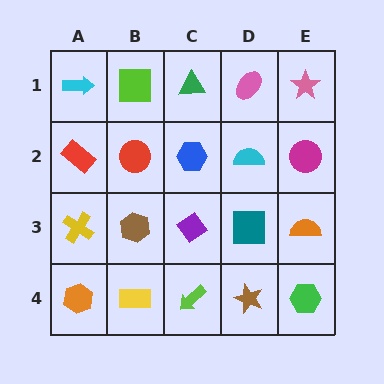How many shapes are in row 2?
5 shapes.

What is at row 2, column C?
A blue hexagon.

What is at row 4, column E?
A green hexagon.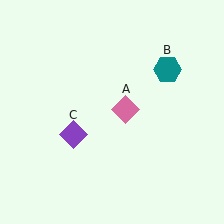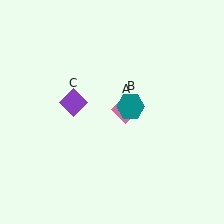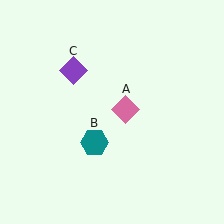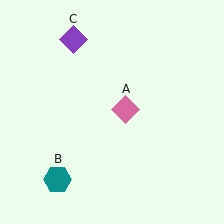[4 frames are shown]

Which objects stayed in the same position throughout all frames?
Pink diamond (object A) remained stationary.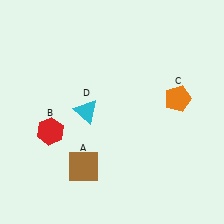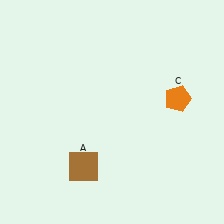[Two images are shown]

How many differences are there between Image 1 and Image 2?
There are 2 differences between the two images.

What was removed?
The red hexagon (B), the cyan triangle (D) were removed in Image 2.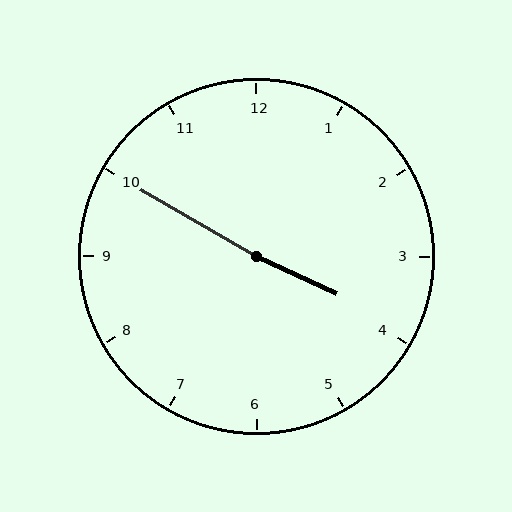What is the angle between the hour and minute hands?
Approximately 175 degrees.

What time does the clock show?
3:50.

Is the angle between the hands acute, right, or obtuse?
It is obtuse.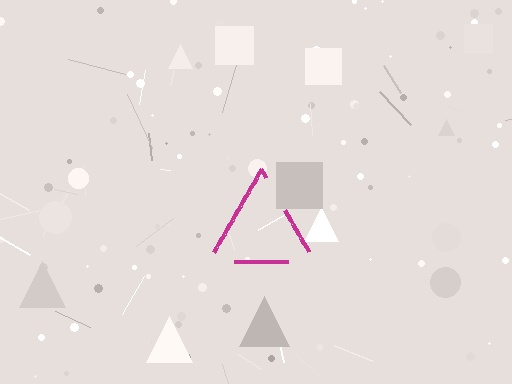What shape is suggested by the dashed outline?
The dashed outline suggests a triangle.